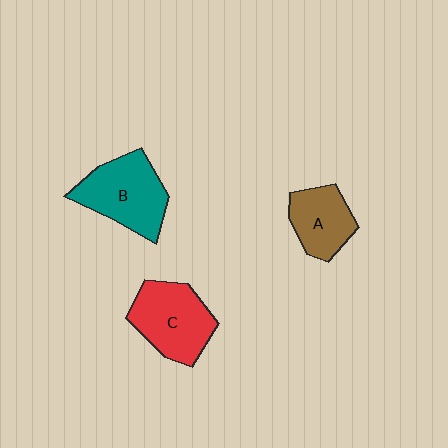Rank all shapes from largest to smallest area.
From largest to smallest: B (teal), C (red), A (brown).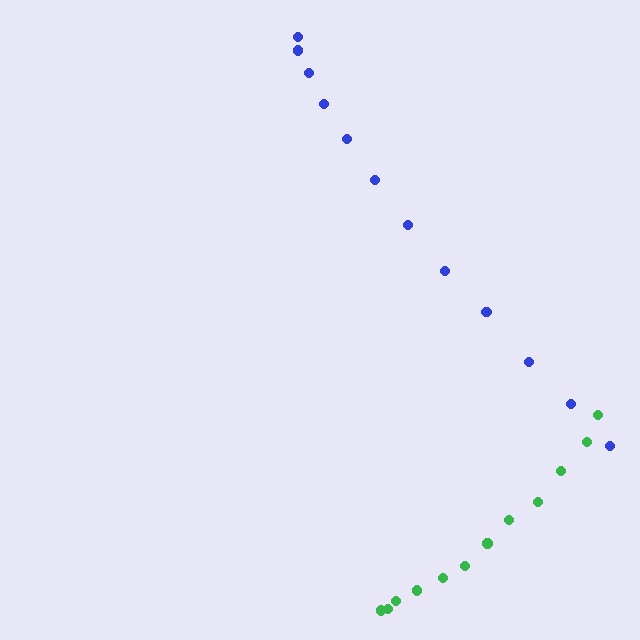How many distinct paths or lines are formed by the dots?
There are 2 distinct paths.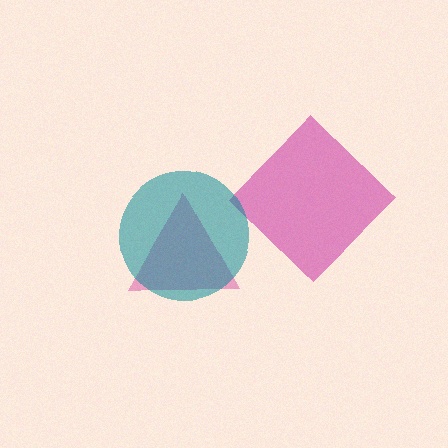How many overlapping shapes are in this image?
There are 3 overlapping shapes in the image.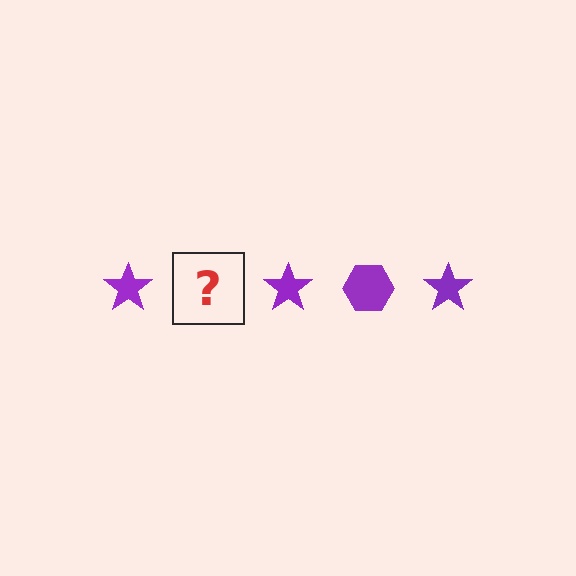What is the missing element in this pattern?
The missing element is a purple hexagon.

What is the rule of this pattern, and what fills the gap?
The rule is that the pattern cycles through star, hexagon shapes in purple. The gap should be filled with a purple hexagon.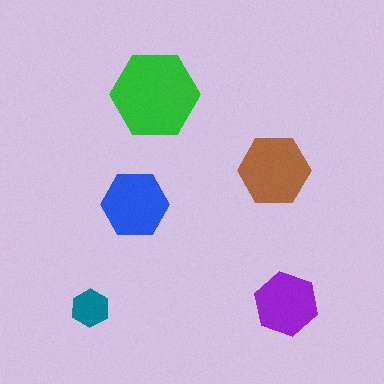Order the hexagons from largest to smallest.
the green one, the brown one, the blue one, the purple one, the teal one.